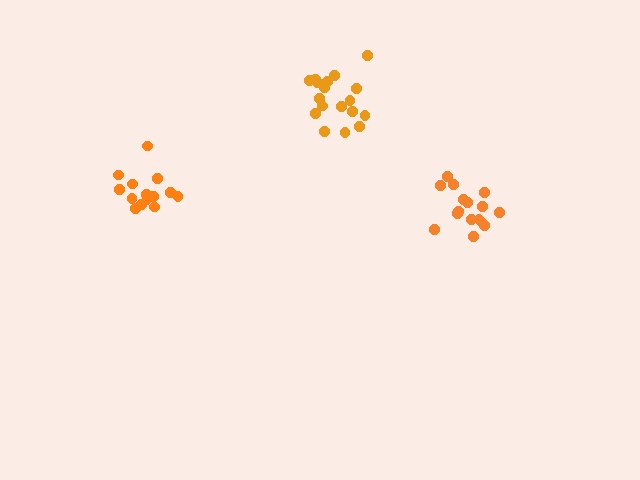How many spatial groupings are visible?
There are 3 spatial groupings.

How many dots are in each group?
Group 1: 16 dots, Group 2: 14 dots, Group 3: 18 dots (48 total).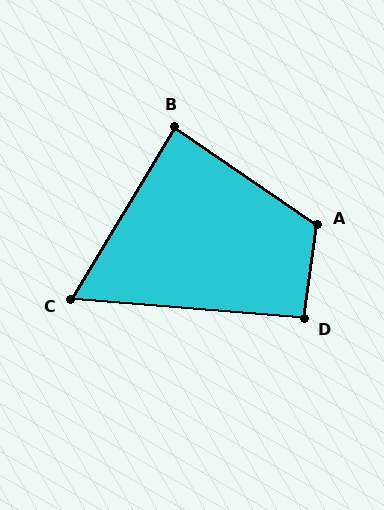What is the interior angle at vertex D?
Approximately 93 degrees (approximately right).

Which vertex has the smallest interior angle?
C, at approximately 64 degrees.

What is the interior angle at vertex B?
Approximately 87 degrees (approximately right).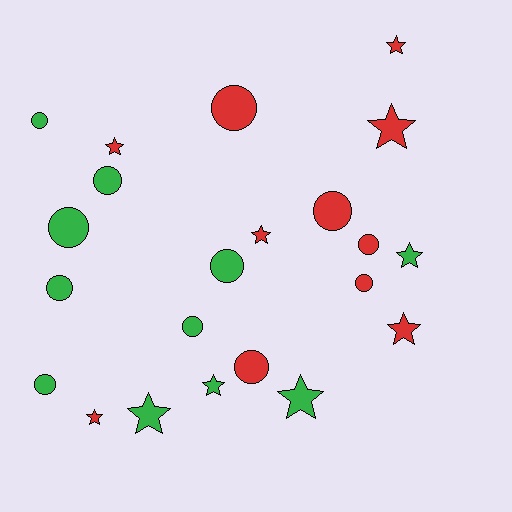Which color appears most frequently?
Green, with 11 objects.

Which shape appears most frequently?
Circle, with 12 objects.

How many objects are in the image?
There are 22 objects.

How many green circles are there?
There are 7 green circles.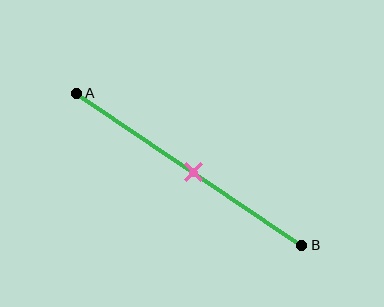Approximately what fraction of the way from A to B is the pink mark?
The pink mark is approximately 50% of the way from A to B.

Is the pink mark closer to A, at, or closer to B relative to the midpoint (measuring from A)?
The pink mark is approximately at the midpoint of segment AB.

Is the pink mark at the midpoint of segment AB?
Yes, the mark is approximately at the midpoint.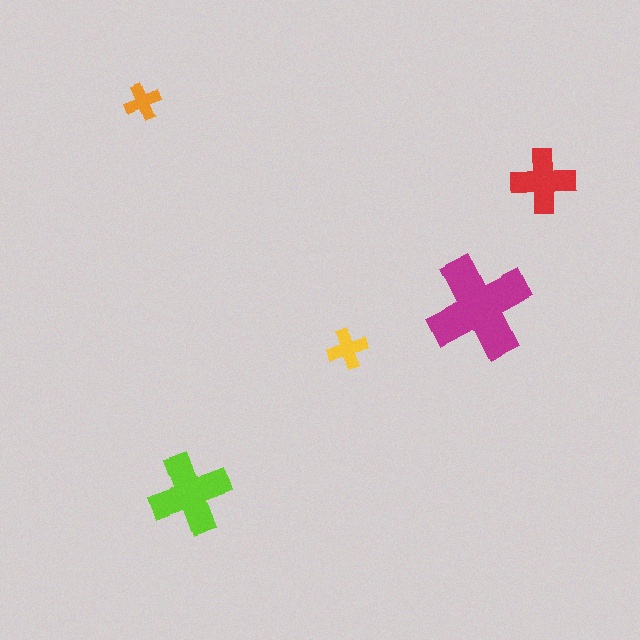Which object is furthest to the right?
The red cross is rightmost.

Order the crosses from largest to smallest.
the magenta one, the lime one, the red one, the yellow one, the orange one.